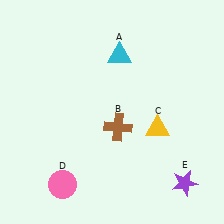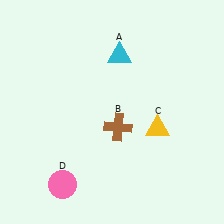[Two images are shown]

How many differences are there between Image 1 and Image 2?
There is 1 difference between the two images.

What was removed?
The purple star (E) was removed in Image 2.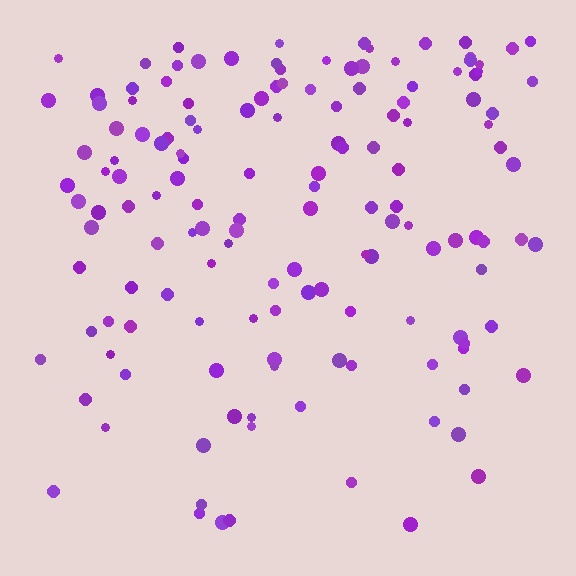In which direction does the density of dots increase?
From bottom to top, with the top side densest.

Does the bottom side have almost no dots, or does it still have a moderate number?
Still a moderate number, just noticeably fewer than the top.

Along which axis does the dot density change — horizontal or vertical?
Vertical.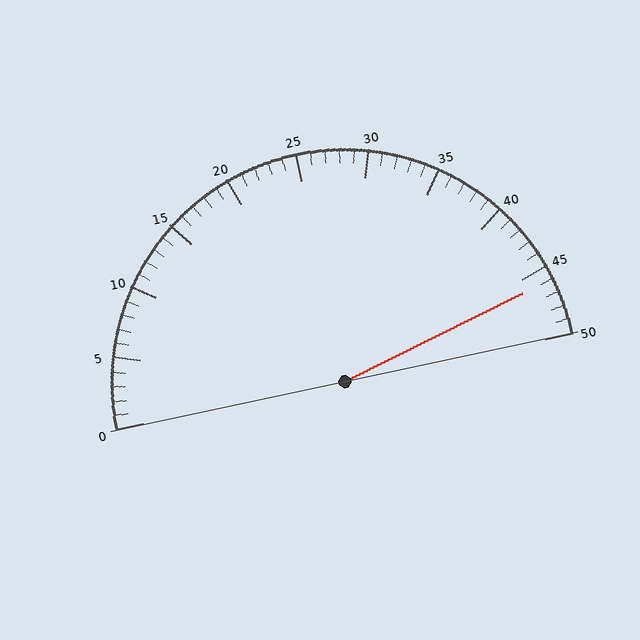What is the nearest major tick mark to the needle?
The nearest major tick mark is 45.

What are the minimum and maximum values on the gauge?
The gauge ranges from 0 to 50.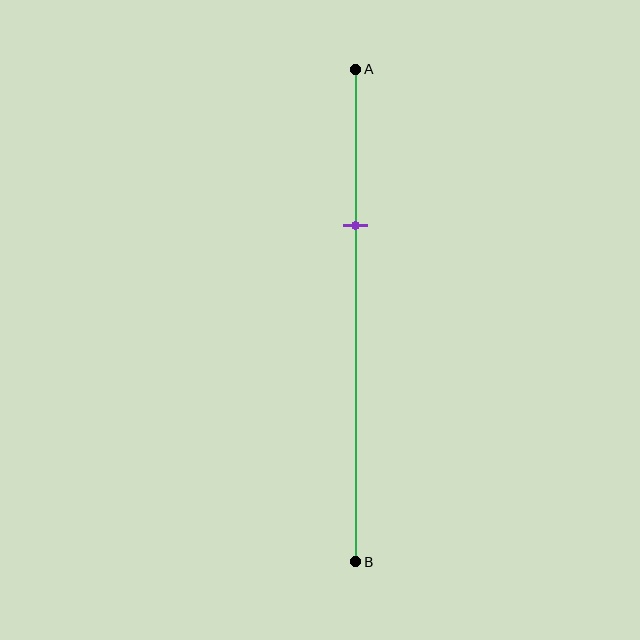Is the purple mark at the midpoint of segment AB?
No, the mark is at about 30% from A, not at the 50% midpoint.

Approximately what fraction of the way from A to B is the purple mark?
The purple mark is approximately 30% of the way from A to B.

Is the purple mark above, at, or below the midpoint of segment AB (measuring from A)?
The purple mark is above the midpoint of segment AB.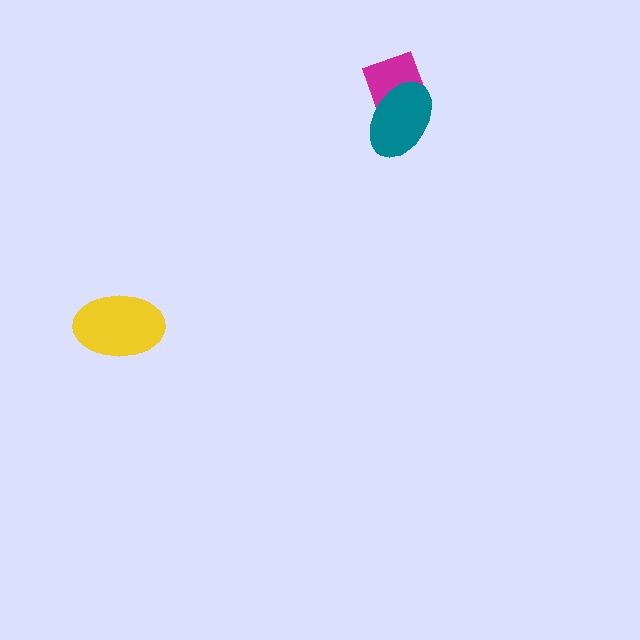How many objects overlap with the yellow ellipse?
0 objects overlap with the yellow ellipse.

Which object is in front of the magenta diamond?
The teal ellipse is in front of the magenta diamond.